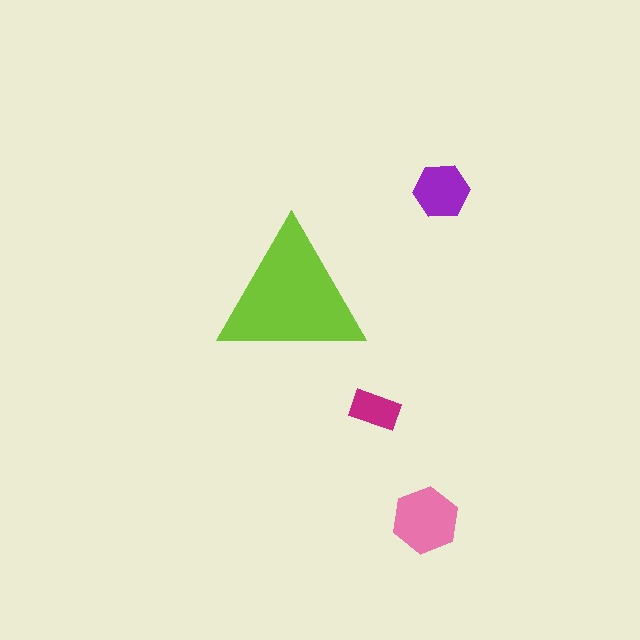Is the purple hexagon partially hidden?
No, the purple hexagon is fully visible.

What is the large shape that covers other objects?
A lime triangle.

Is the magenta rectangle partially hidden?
No, the magenta rectangle is fully visible.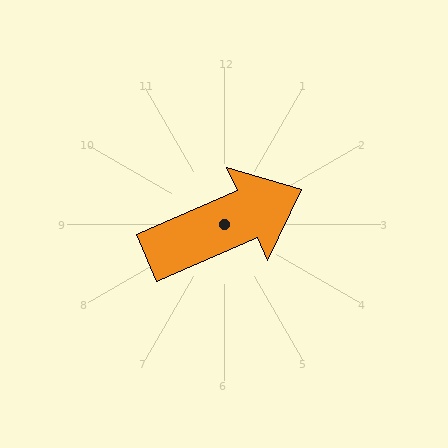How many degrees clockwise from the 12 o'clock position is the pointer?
Approximately 66 degrees.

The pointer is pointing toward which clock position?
Roughly 2 o'clock.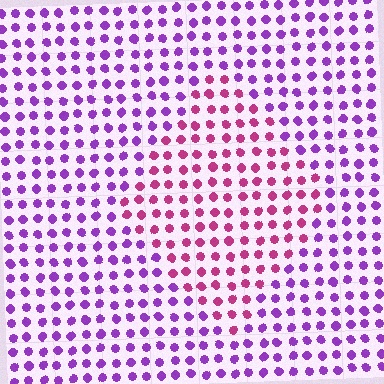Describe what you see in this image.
The image is filled with small purple elements in a uniform arrangement. A diamond-shaped region is visible where the elements are tinted to a slightly different hue, forming a subtle color boundary.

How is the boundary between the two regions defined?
The boundary is defined purely by a slight shift in hue (about 44 degrees). Spacing, size, and orientation are identical on both sides.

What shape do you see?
I see a diamond.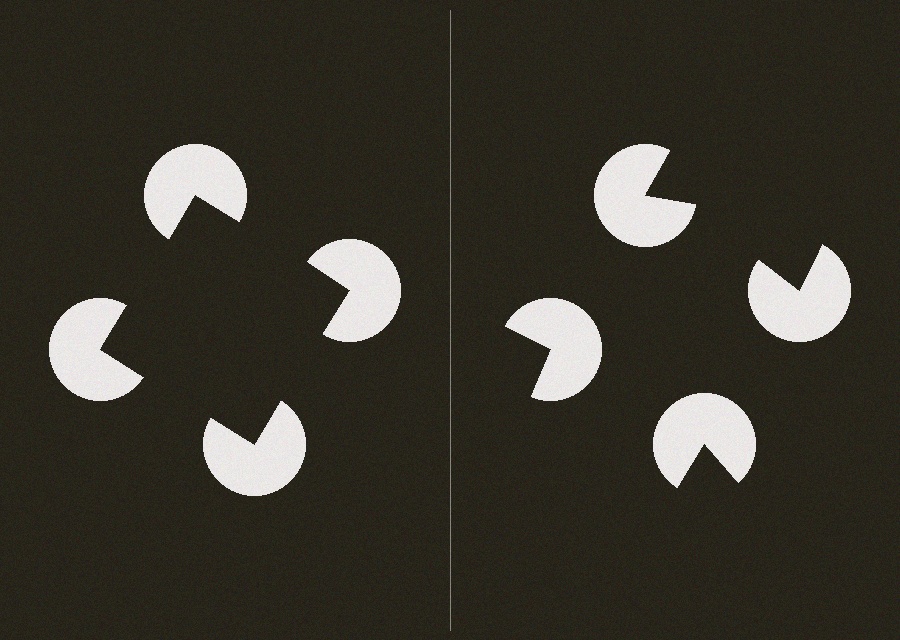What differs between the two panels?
The pac-man discs are positioned identically on both sides; only the wedge orientations differ. On the left they align to a square; on the right they are misaligned.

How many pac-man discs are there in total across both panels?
8 — 4 on each side.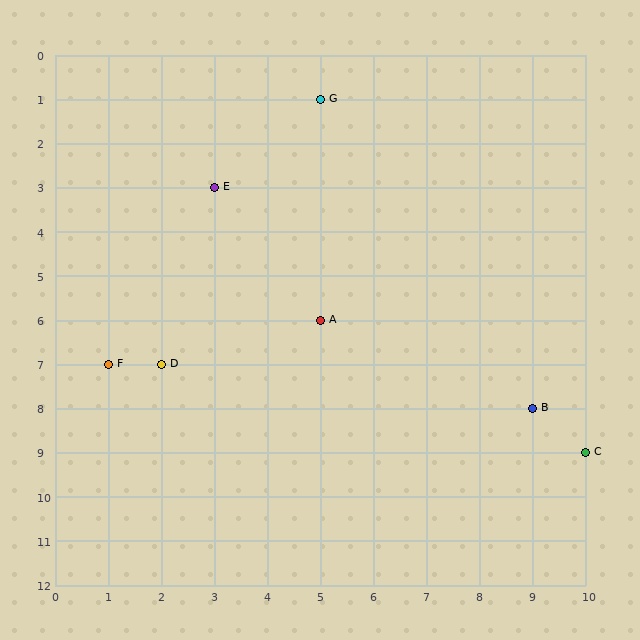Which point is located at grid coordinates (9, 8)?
Point B is at (9, 8).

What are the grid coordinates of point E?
Point E is at grid coordinates (3, 3).